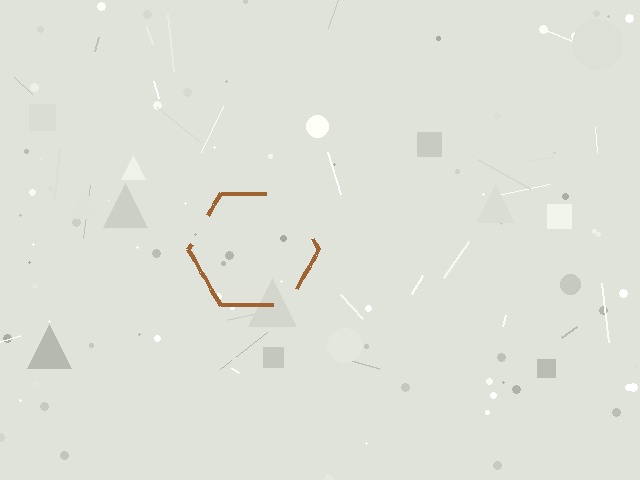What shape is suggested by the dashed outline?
The dashed outline suggests a hexagon.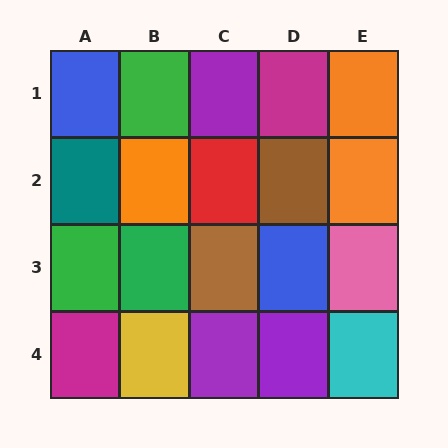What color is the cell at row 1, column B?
Green.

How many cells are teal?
1 cell is teal.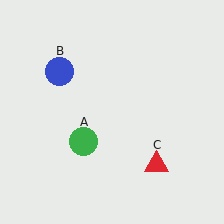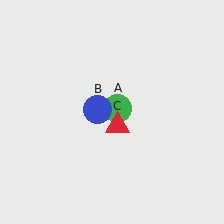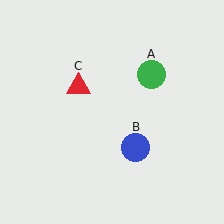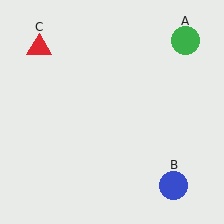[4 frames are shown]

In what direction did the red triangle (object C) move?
The red triangle (object C) moved up and to the left.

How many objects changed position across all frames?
3 objects changed position: green circle (object A), blue circle (object B), red triangle (object C).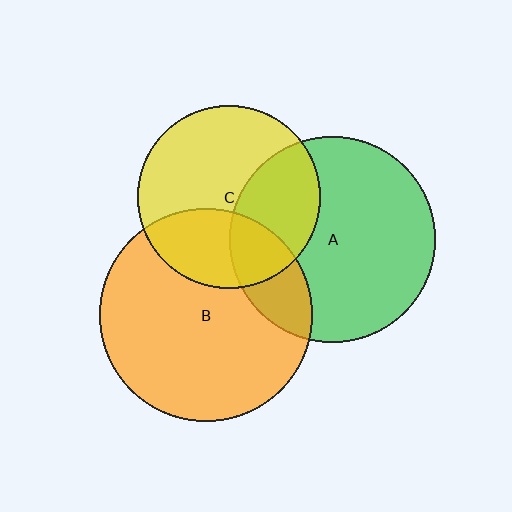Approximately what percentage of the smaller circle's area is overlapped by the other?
Approximately 35%.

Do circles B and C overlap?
Yes.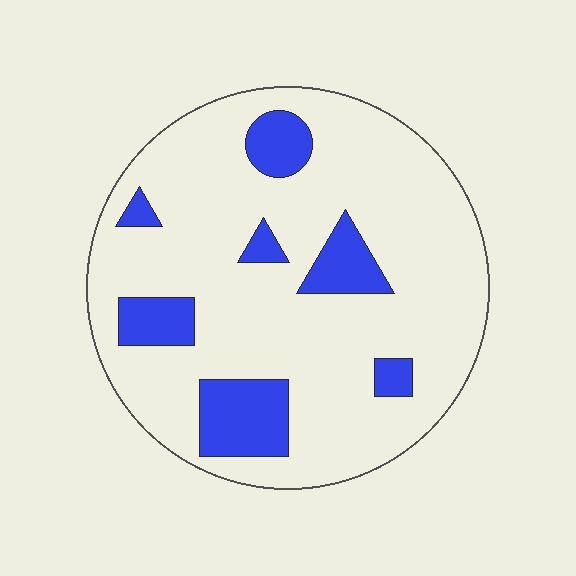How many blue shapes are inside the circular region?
7.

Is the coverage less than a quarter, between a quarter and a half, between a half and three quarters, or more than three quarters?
Less than a quarter.